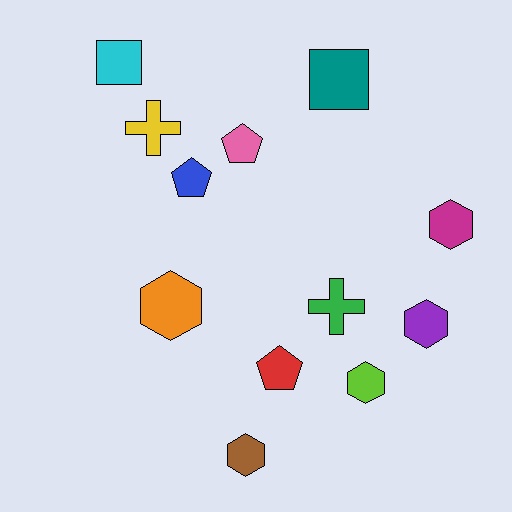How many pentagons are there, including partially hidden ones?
There are 3 pentagons.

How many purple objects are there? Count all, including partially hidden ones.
There is 1 purple object.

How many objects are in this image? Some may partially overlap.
There are 12 objects.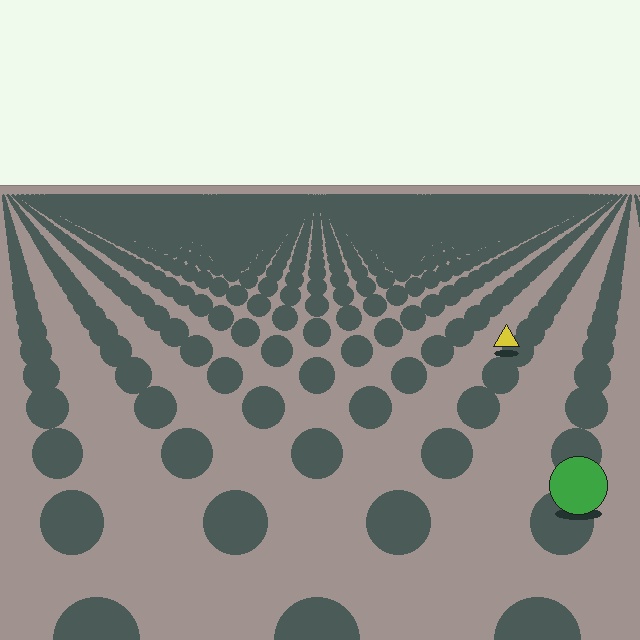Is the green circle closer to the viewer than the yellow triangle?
Yes. The green circle is closer — you can tell from the texture gradient: the ground texture is coarser near it.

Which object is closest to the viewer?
The green circle is closest. The texture marks near it are larger and more spread out.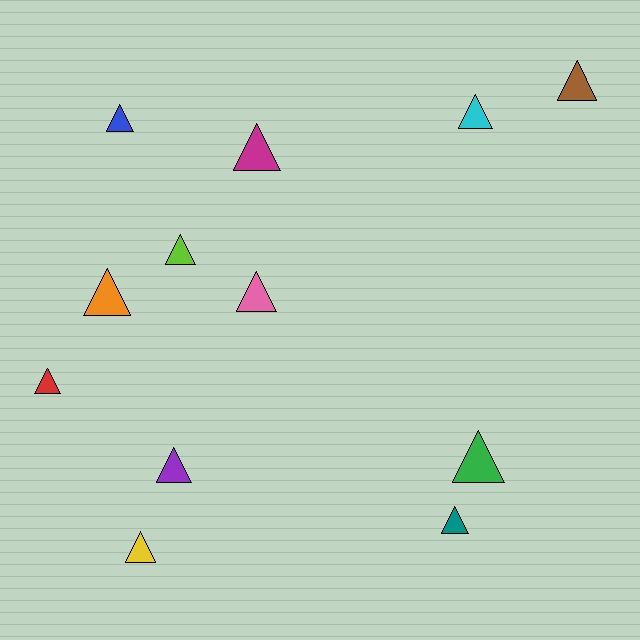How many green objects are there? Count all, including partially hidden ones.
There is 1 green object.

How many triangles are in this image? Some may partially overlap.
There are 12 triangles.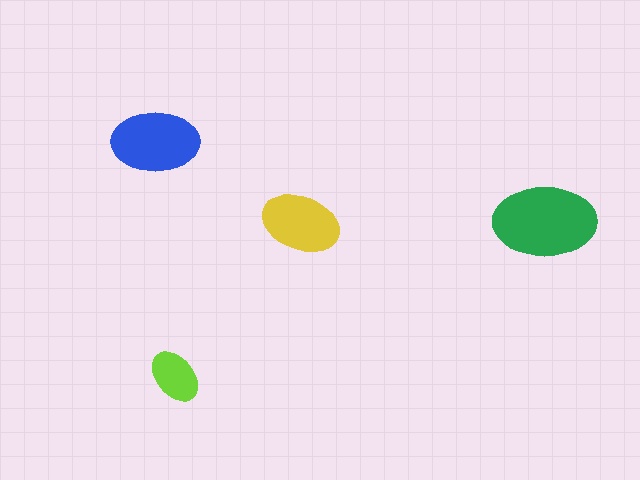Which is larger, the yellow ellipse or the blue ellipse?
The blue one.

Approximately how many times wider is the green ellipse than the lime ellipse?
About 2 times wider.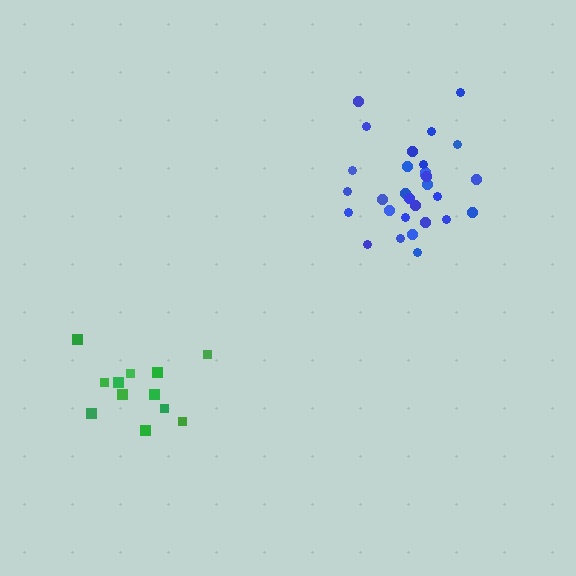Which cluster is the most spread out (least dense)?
Green.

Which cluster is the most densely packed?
Blue.